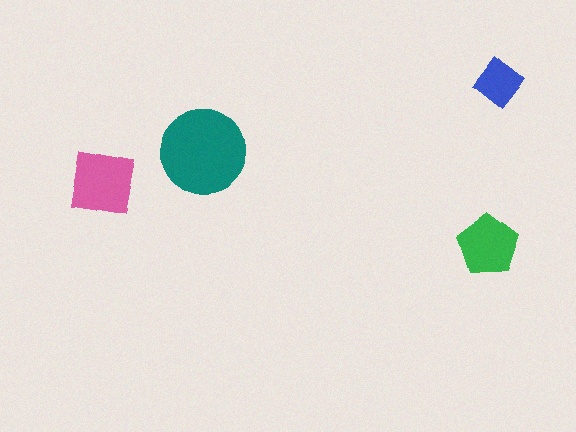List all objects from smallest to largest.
The blue diamond, the green pentagon, the pink square, the teal circle.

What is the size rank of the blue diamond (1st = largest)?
4th.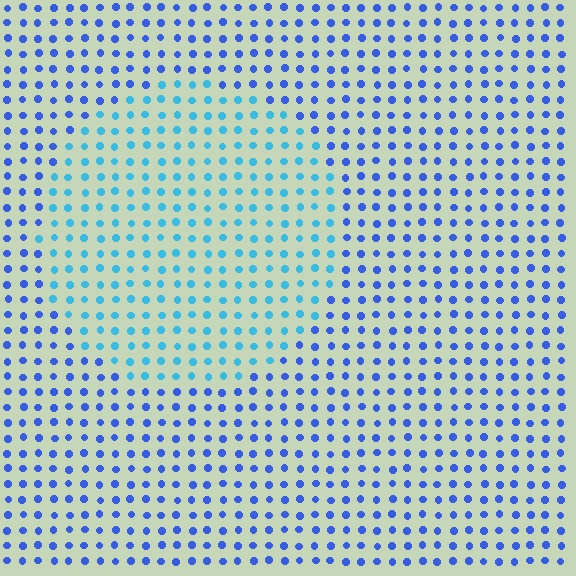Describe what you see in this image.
The image is filled with small blue elements in a uniform arrangement. A circle-shaped region is visible where the elements are tinted to a slightly different hue, forming a subtle color boundary.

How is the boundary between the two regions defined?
The boundary is defined purely by a slight shift in hue (about 33 degrees). Spacing, size, and orientation are identical on both sides.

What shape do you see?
I see a circle.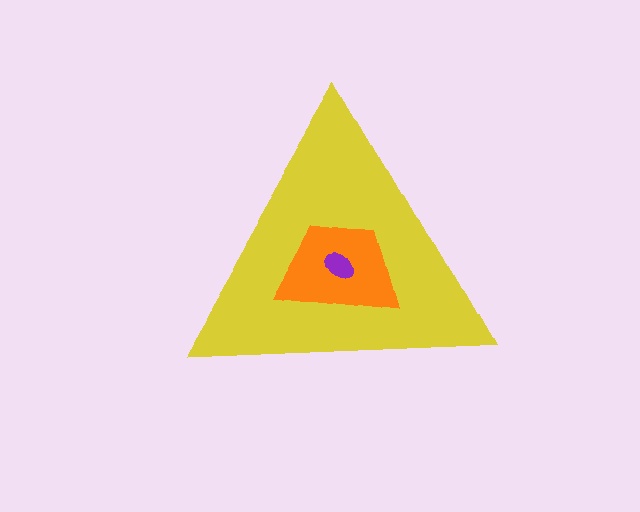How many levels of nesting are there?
3.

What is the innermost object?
The purple ellipse.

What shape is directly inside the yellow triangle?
The orange trapezoid.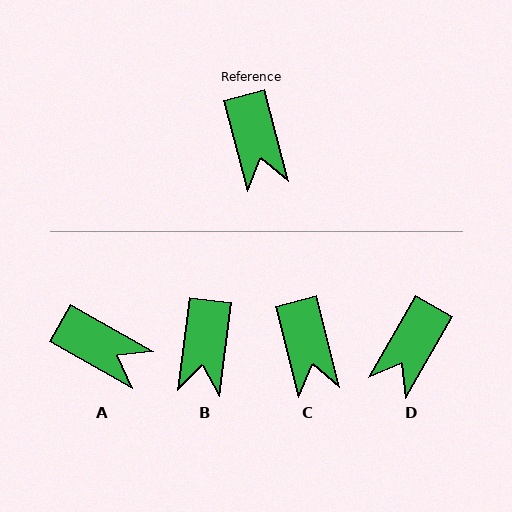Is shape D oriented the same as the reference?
No, it is off by about 44 degrees.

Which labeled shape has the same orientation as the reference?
C.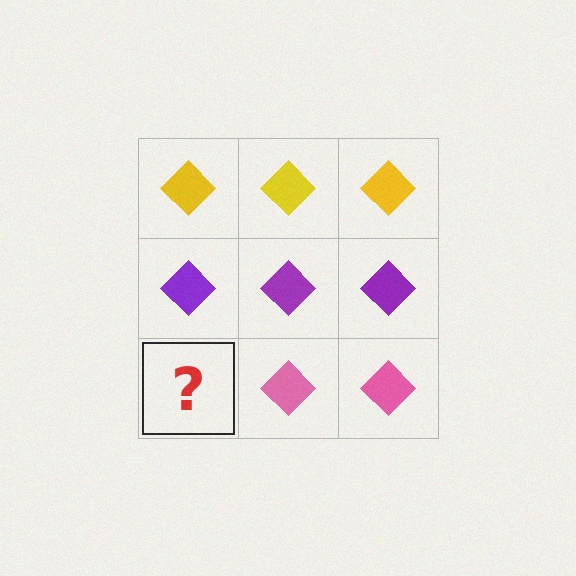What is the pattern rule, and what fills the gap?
The rule is that each row has a consistent color. The gap should be filled with a pink diamond.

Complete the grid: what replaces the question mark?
The question mark should be replaced with a pink diamond.